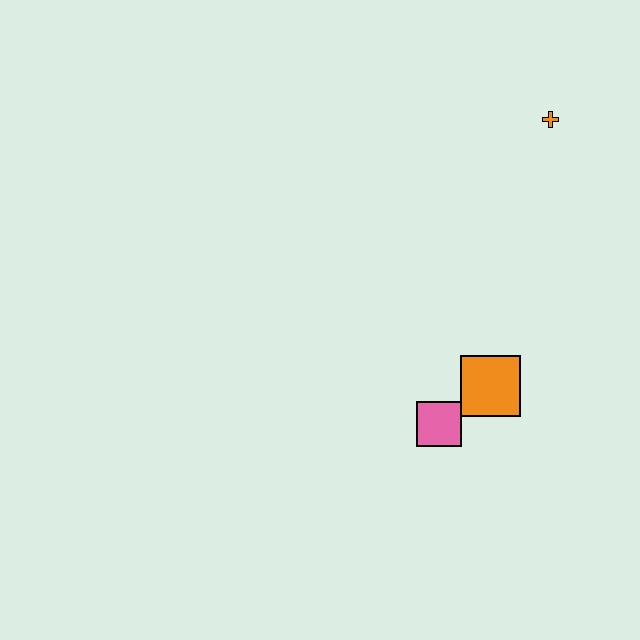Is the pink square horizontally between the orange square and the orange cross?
No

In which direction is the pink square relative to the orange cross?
The pink square is below the orange cross.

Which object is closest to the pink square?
The orange square is closest to the pink square.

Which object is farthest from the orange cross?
The pink square is farthest from the orange cross.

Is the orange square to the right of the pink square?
Yes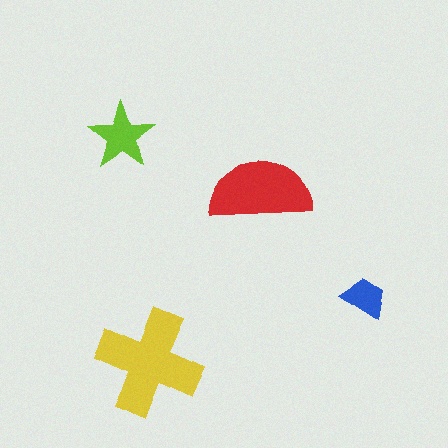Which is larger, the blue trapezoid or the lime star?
The lime star.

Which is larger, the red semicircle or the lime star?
The red semicircle.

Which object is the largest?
The yellow cross.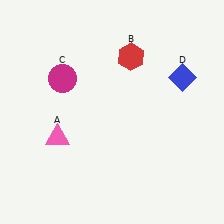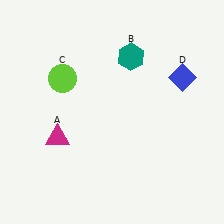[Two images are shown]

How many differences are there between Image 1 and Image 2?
There are 3 differences between the two images.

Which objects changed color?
A changed from pink to magenta. B changed from red to teal. C changed from magenta to lime.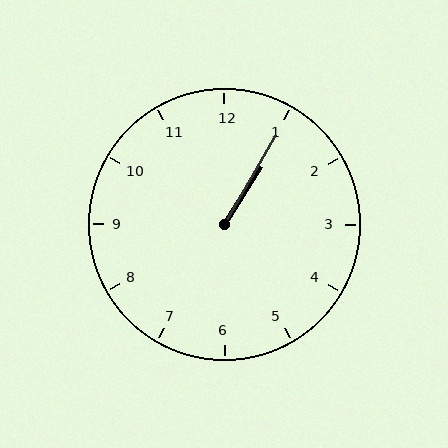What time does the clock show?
1:05.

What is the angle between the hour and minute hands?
Approximately 2 degrees.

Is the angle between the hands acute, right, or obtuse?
It is acute.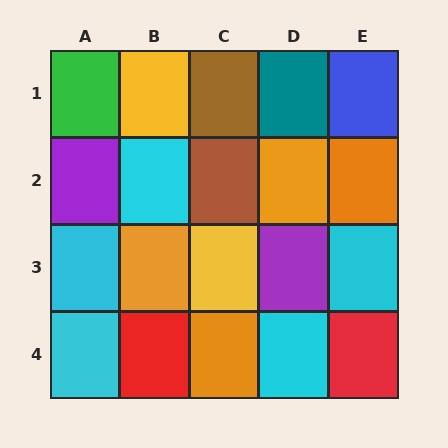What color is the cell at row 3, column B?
Orange.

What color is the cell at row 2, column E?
Orange.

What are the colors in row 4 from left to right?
Cyan, red, orange, cyan, red.